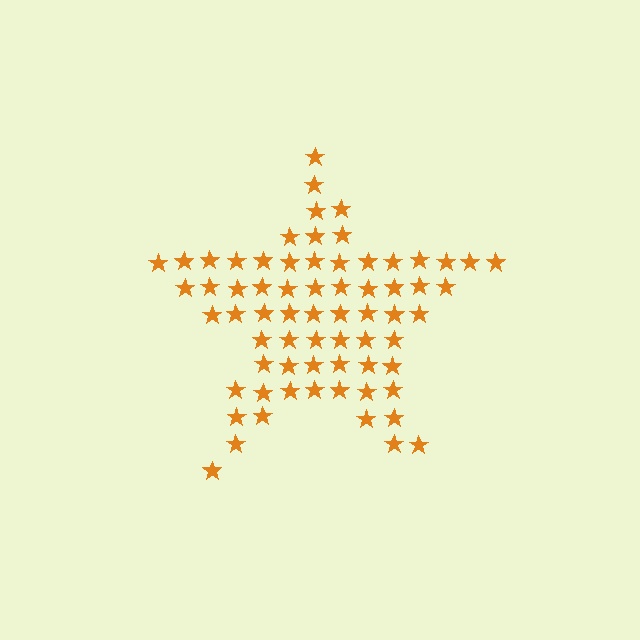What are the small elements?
The small elements are stars.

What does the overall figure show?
The overall figure shows a star.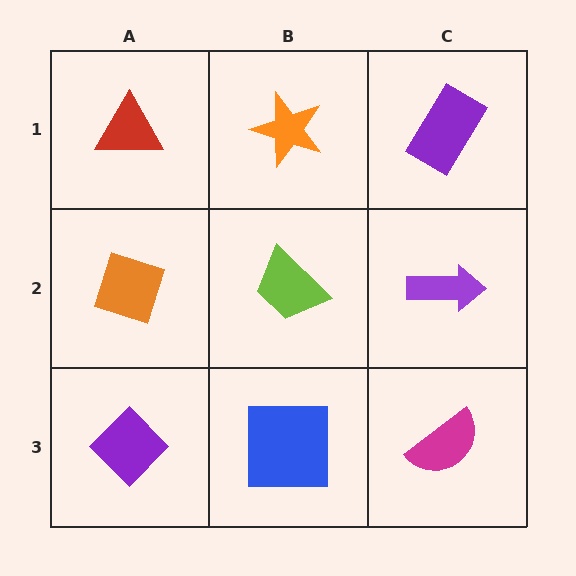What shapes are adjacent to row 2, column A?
A red triangle (row 1, column A), a purple diamond (row 3, column A), a lime trapezoid (row 2, column B).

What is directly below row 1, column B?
A lime trapezoid.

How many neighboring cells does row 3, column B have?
3.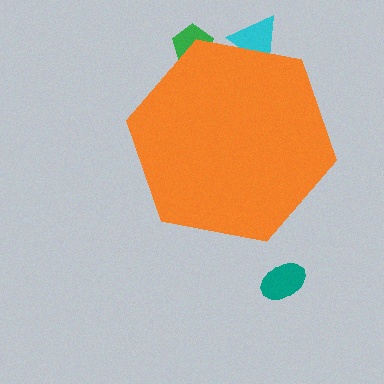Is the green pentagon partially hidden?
Yes, the green pentagon is partially hidden behind the orange hexagon.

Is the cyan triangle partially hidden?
Yes, the cyan triangle is partially hidden behind the orange hexagon.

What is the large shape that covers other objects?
An orange hexagon.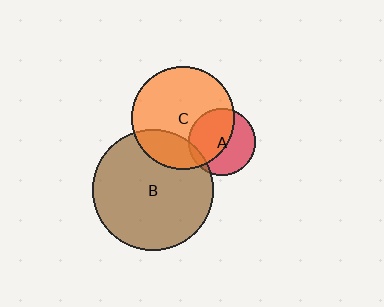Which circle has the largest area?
Circle B (brown).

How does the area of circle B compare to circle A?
Approximately 3.3 times.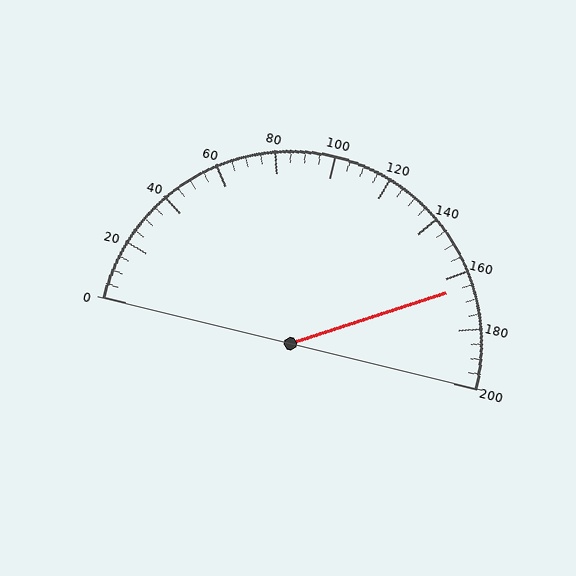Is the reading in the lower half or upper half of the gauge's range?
The reading is in the upper half of the range (0 to 200).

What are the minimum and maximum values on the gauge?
The gauge ranges from 0 to 200.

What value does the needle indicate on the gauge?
The needle indicates approximately 165.